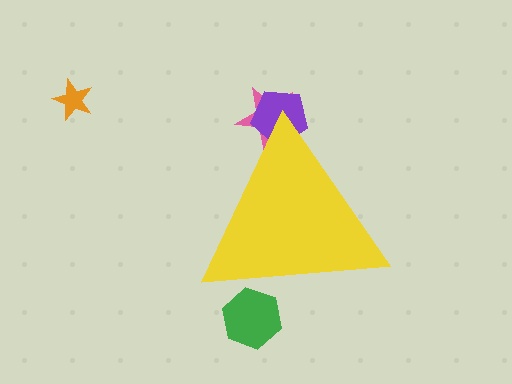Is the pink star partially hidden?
Yes, the pink star is partially hidden behind the yellow triangle.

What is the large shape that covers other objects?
A yellow triangle.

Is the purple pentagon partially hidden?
Yes, the purple pentagon is partially hidden behind the yellow triangle.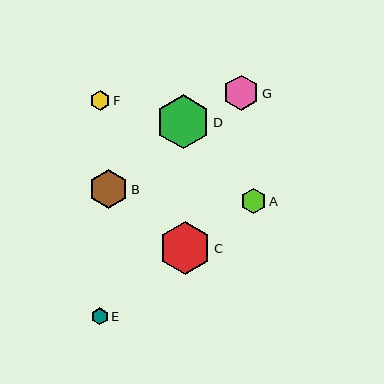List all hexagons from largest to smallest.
From largest to smallest: D, C, B, G, A, F, E.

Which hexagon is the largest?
Hexagon D is the largest with a size of approximately 54 pixels.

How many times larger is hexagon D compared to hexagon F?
Hexagon D is approximately 2.7 times the size of hexagon F.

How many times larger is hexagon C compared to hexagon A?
Hexagon C is approximately 2.1 times the size of hexagon A.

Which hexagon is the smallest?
Hexagon E is the smallest with a size of approximately 17 pixels.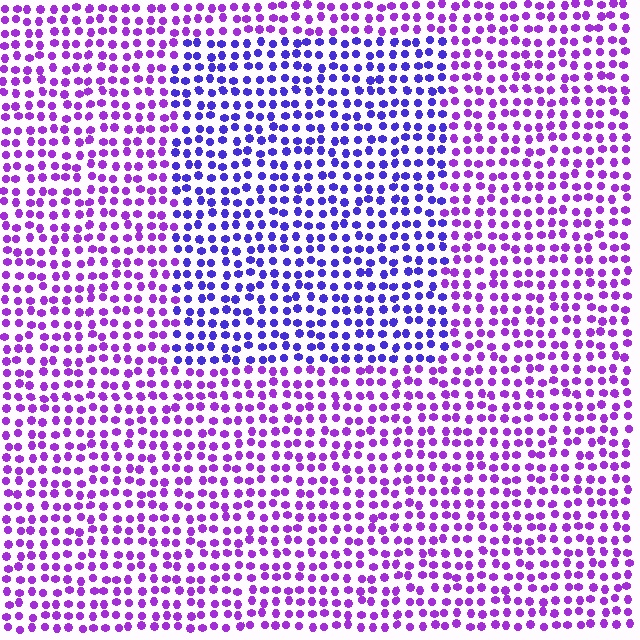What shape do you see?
I see a rectangle.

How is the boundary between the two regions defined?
The boundary is defined purely by a slight shift in hue (about 33 degrees). Spacing, size, and orientation are identical on both sides.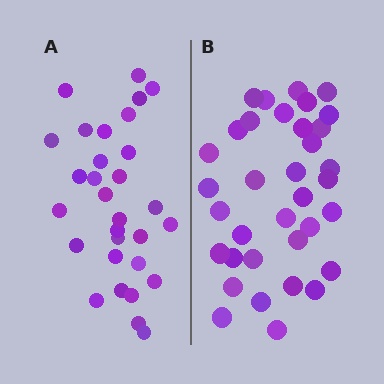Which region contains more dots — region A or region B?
Region B (the right region) has more dots.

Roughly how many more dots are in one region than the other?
Region B has about 5 more dots than region A.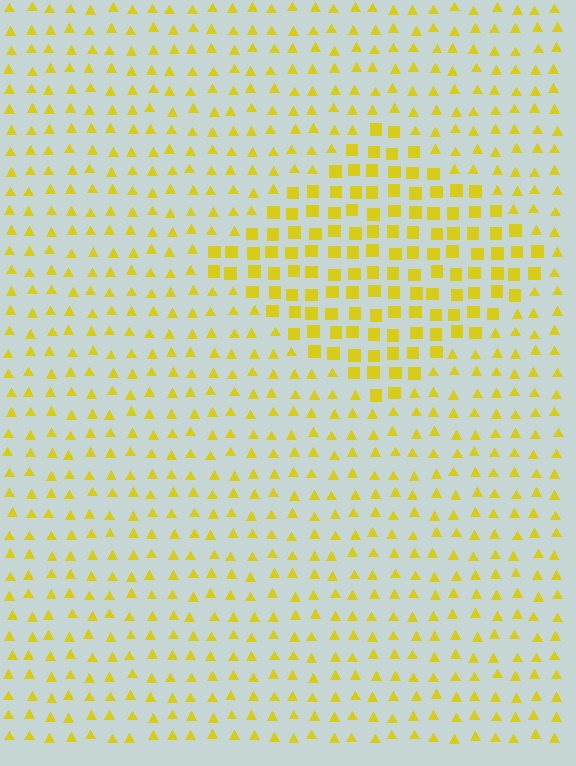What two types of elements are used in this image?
The image uses squares inside the diamond region and triangles outside it.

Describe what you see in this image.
The image is filled with small yellow elements arranged in a uniform grid. A diamond-shaped region contains squares, while the surrounding area contains triangles. The boundary is defined purely by the change in element shape.